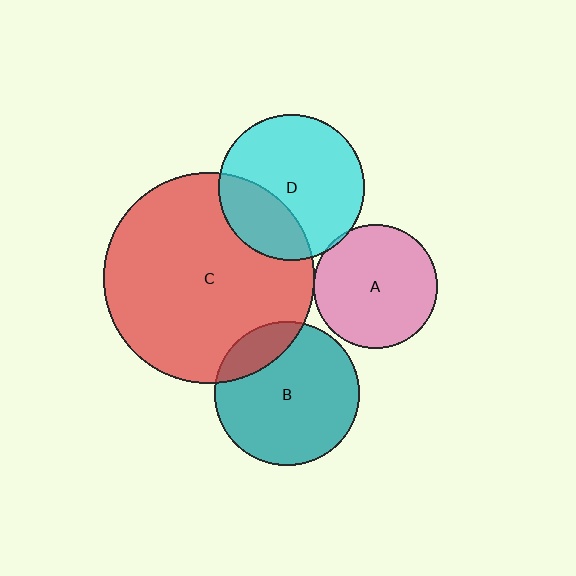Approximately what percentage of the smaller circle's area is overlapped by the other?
Approximately 15%.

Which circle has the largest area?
Circle C (red).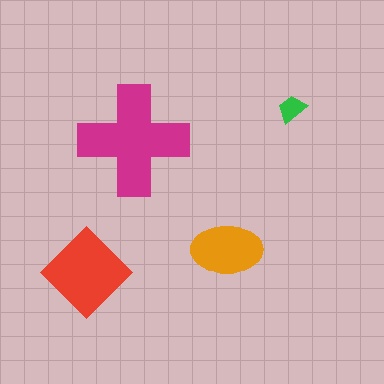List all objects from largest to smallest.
The magenta cross, the red diamond, the orange ellipse, the green trapezoid.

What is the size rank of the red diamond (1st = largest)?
2nd.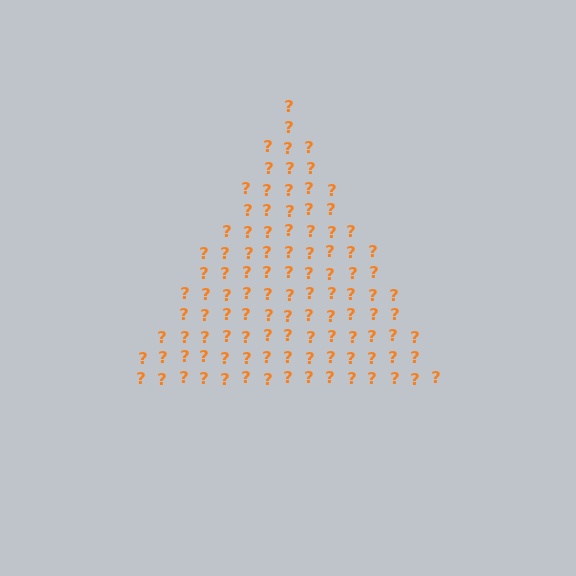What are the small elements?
The small elements are question marks.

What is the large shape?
The large shape is a triangle.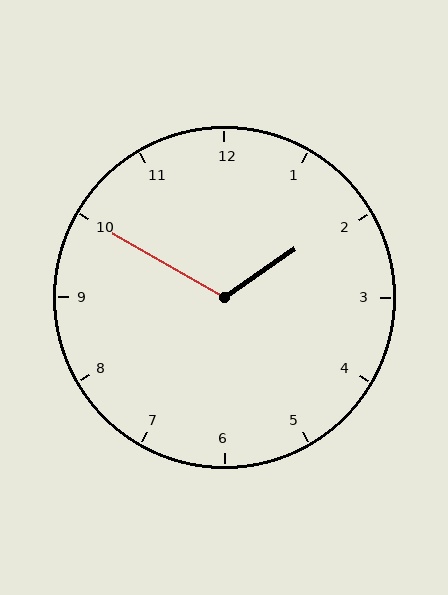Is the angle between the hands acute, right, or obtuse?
It is obtuse.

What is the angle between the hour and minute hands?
Approximately 115 degrees.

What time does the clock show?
1:50.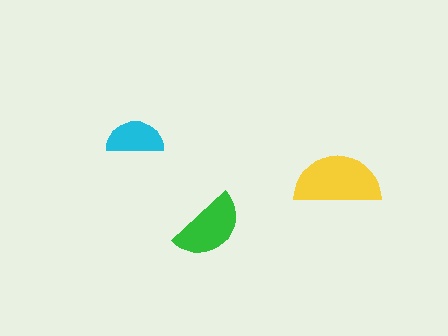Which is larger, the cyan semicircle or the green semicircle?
The green one.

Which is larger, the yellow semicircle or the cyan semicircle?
The yellow one.